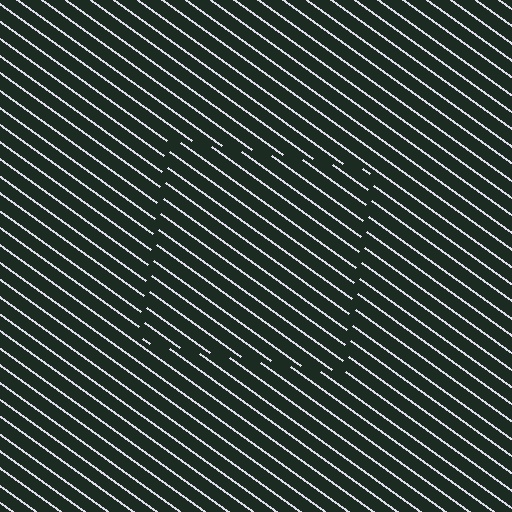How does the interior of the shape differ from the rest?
The interior of the shape contains the same grating, shifted by half a period — the contour is defined by the phase discontinuity where line-ends from the inner and outer gratings abut.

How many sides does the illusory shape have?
4 sides — the line-ends trace a square.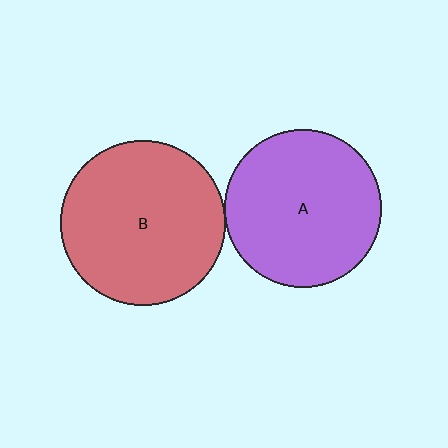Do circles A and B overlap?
Yes.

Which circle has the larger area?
Circle B (red).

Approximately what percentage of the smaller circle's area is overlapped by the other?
Approximately 5%.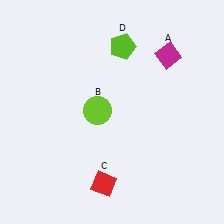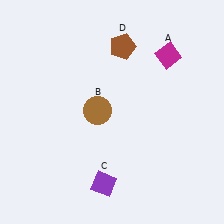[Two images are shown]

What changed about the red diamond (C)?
In Image 1, C is red. In Image 2, it changed to purple.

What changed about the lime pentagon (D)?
In Image 1, D is lime. In Image 2, it changed to brown.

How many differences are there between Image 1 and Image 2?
There are 3 differences between the two images.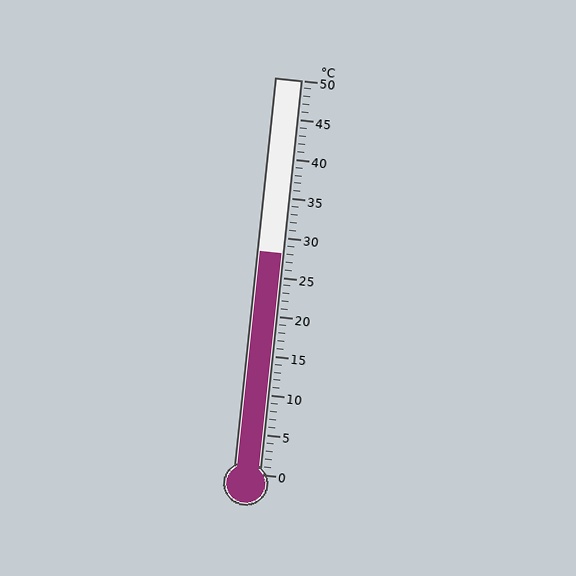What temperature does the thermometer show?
The thermometer shows approximately 28°C.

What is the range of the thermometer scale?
The thermometer scale ranges from 0°C to 50°C.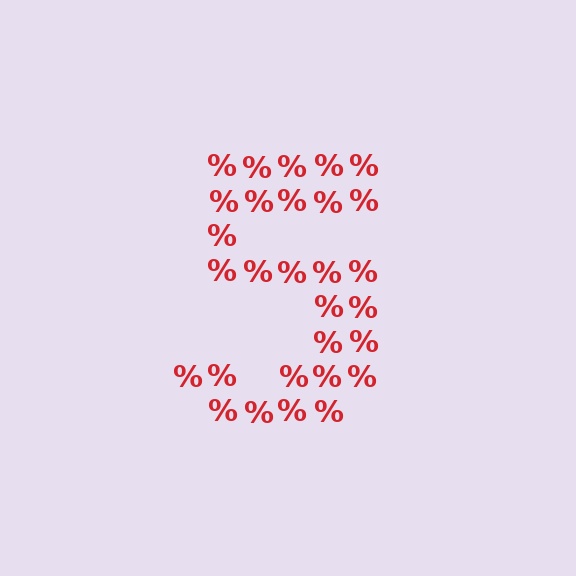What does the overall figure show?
The overall figure shows the digit 5.